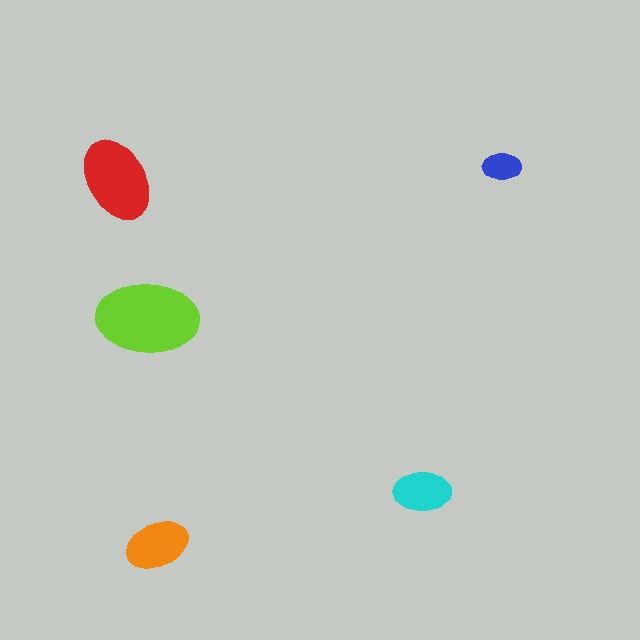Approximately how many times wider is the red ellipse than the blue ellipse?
About 2 times wider.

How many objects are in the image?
There are 5 objects in the image.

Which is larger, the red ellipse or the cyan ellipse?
The red one.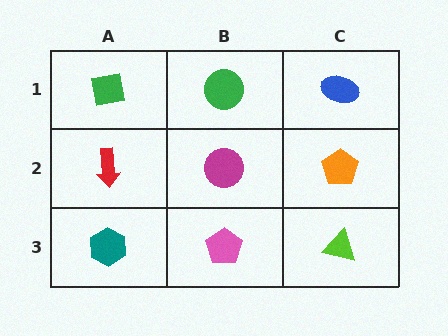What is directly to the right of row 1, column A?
A green circle.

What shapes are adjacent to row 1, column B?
A magenta circle (row 2, column B), a green square (row 1, column A), a blue ellipse (row 1, column C).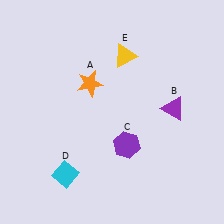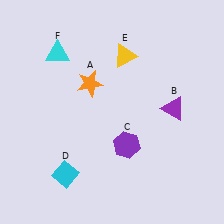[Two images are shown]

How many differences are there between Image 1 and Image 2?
There is 1 difference between the two images.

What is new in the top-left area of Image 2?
A cyan triangle (F) was added in the top-left area of Image 2.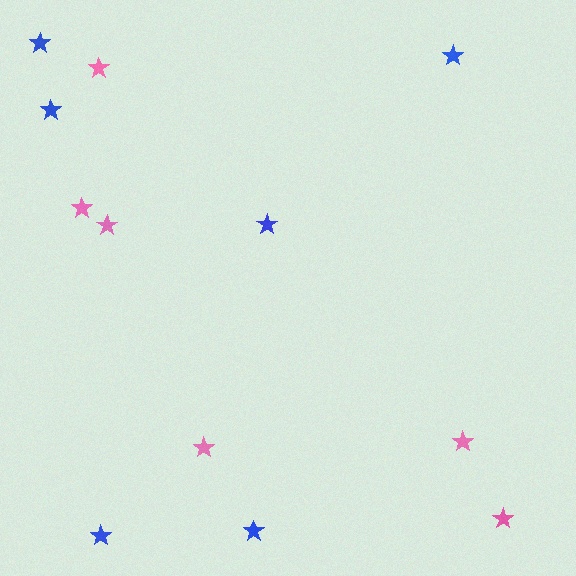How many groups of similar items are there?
There are 2 groups: one group of pink stars (6) and one group of blue stars (6).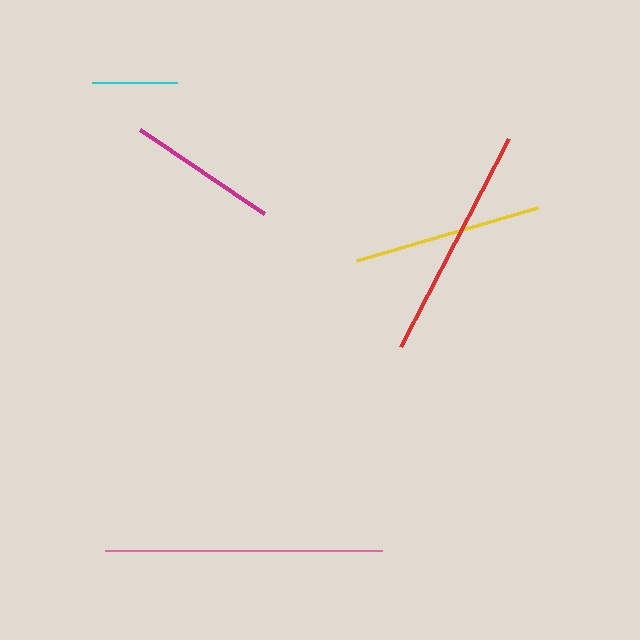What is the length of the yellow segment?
The yellow segment is approximately 188 pixels long.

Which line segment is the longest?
The pink line is the longest at approximately 277 pixels.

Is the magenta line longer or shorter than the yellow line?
The yellow line is longer than the magenta line.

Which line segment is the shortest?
The cyan line is the shortest at approximately 84 pixels.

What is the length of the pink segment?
The pink segment is approximately 277 pixels long.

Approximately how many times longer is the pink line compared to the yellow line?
The pink line is approximately 1.5 times the length of the yellow line.